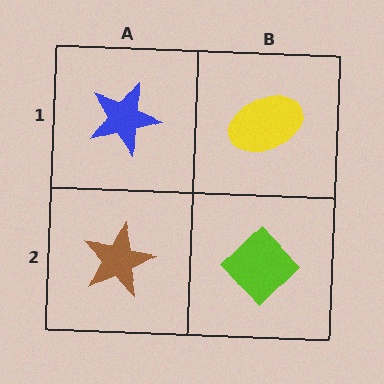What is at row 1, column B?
A yellow ellipse.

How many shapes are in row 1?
2 shapes.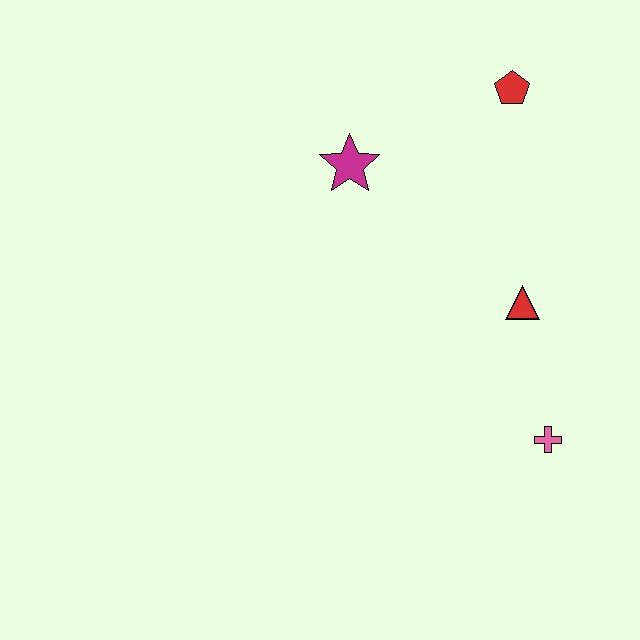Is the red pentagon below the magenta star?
No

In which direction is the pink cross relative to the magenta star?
The pink cross is below the magenta star.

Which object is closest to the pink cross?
The red triangle is closest to the pink cross.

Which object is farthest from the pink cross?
The red pentagon is farthest from the pink cross.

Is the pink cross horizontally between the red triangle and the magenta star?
No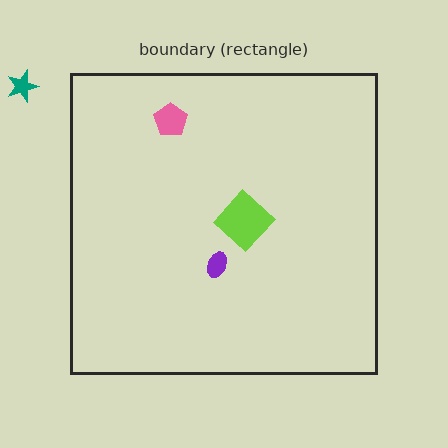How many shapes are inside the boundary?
3 inside, 1 outside.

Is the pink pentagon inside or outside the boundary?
Inside.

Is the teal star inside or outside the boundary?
Outside.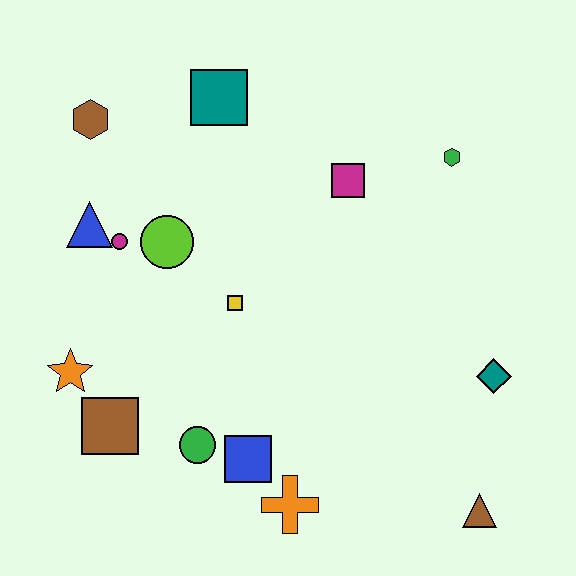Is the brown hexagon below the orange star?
No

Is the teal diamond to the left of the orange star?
No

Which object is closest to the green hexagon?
The magenta square is closest to the green hexagon.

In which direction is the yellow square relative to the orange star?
The yellow square is to the right of the orange star.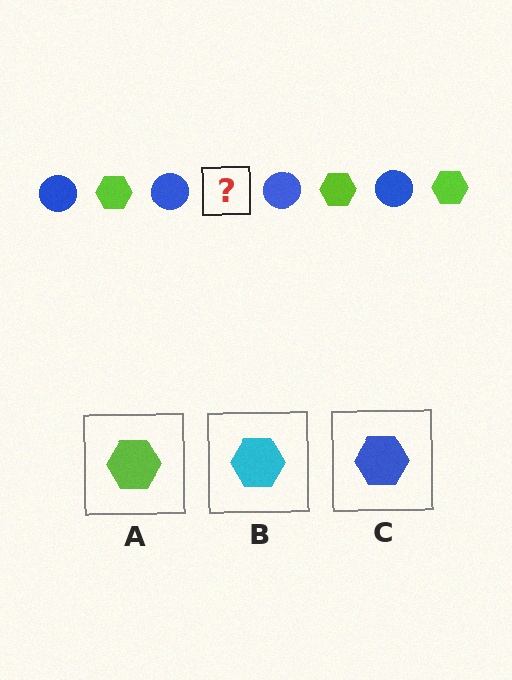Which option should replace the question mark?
Option A.